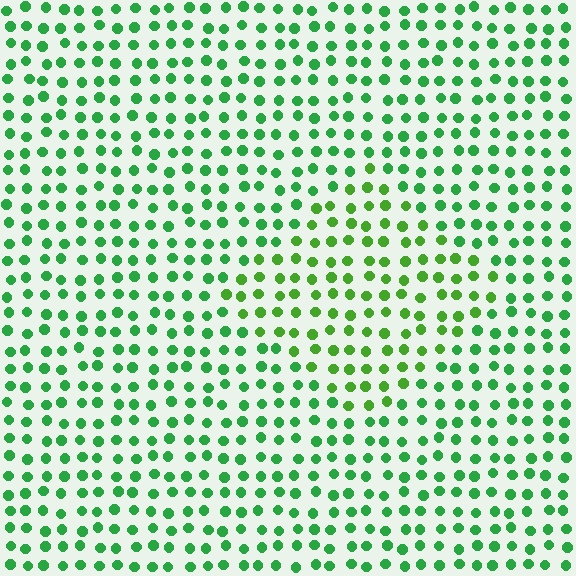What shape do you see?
I see a diamond.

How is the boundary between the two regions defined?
The boundary is defined purely by a slight shift in hue (about 25 degrees). Spacing, size, and orientation are identical on both sides.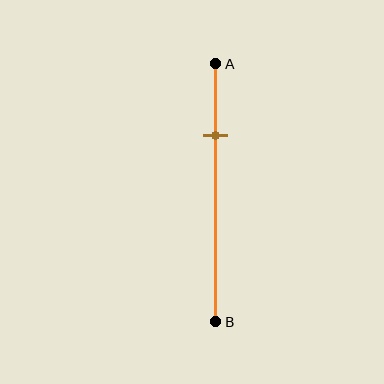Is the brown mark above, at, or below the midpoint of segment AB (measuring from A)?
The brown mark is above the midpoint of segment AB.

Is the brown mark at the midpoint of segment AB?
No, the mark is at about 30% from A, not at the 50% midpoint.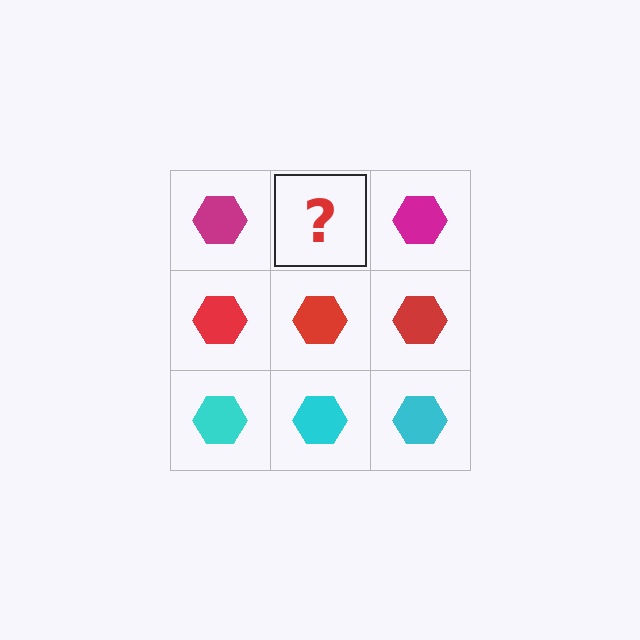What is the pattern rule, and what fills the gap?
The rule is that each row has a consistent color. The gap should be filled with a magenta hexagon.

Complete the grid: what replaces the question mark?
The question mark should be replaced with a magenta hexagon.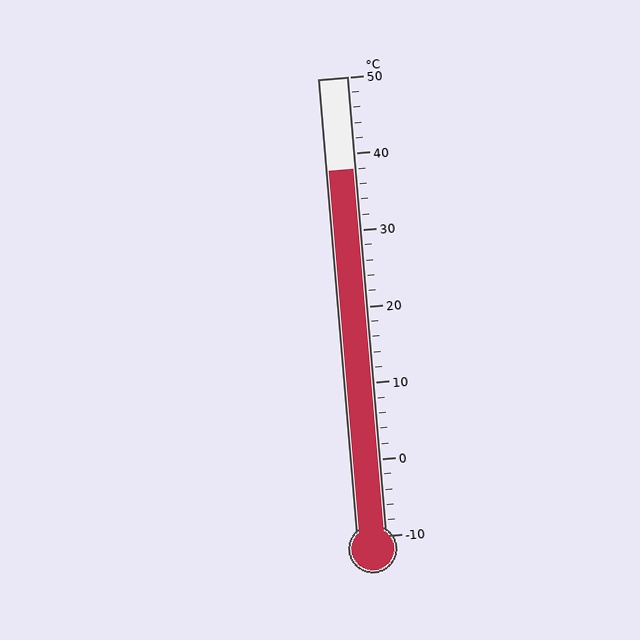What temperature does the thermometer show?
The thermometer shows approximately 38°C.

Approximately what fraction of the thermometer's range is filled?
The thermometer is filled to approximately 80% of its range.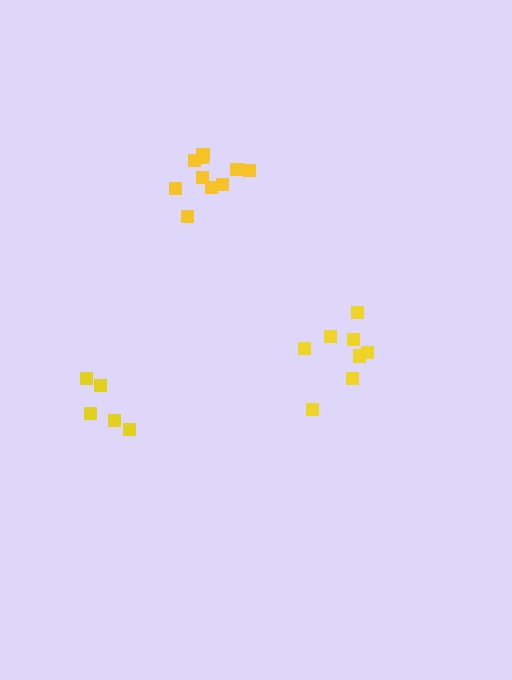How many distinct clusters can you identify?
There are 3 distinct clusters.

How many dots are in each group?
Group 1: 8 dots, Group 2: 5 dots, Group 3: 10 dots (23 total).